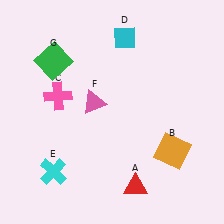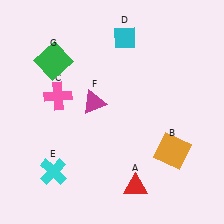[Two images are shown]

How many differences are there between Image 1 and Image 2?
There is 1 difference between the two images.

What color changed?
The triangle (F) changed from pink in Image 1 to magenta in Image 2.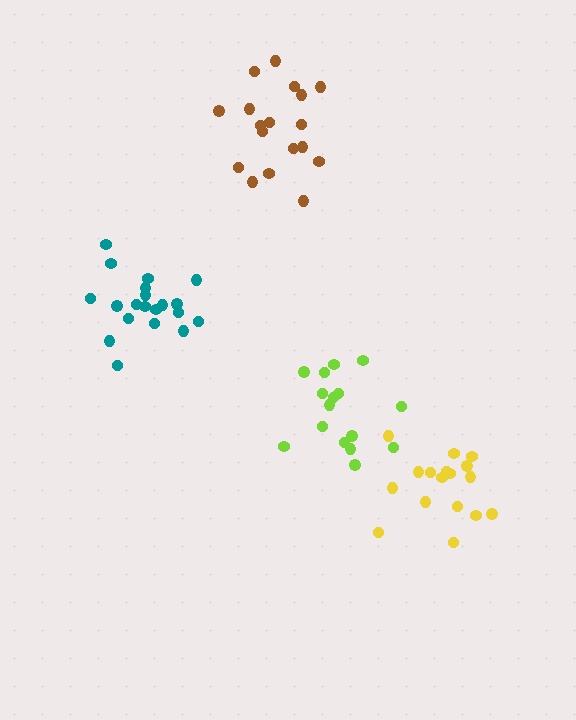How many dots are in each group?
Group 1: 18 dots, Group 2: 16 dots, Group 3: 20 dots, Group 4: 17 dots (71 total).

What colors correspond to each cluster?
The clusters are colored: brown, lime, teal, yellow.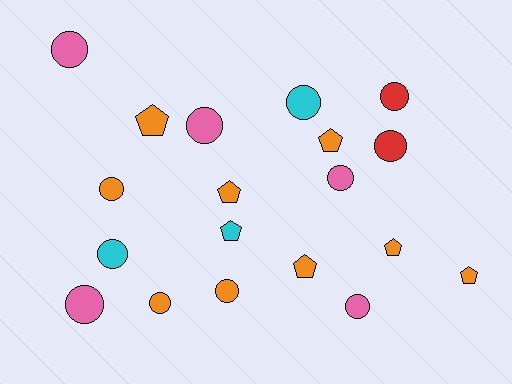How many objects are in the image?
There are 19 objects.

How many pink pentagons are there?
There are no pink pentagons.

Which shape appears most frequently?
Circle, with 12 objects.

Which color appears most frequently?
Orange, with 9 objects.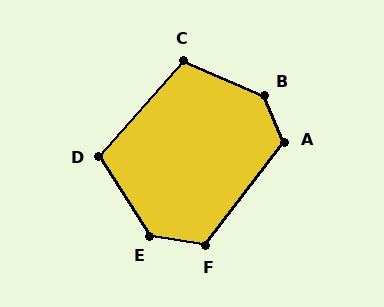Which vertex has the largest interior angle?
B, at approximately 136 degrees.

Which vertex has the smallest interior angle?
D, at approximately 106 degrees.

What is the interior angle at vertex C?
Approximately 108 degrees (obtuse).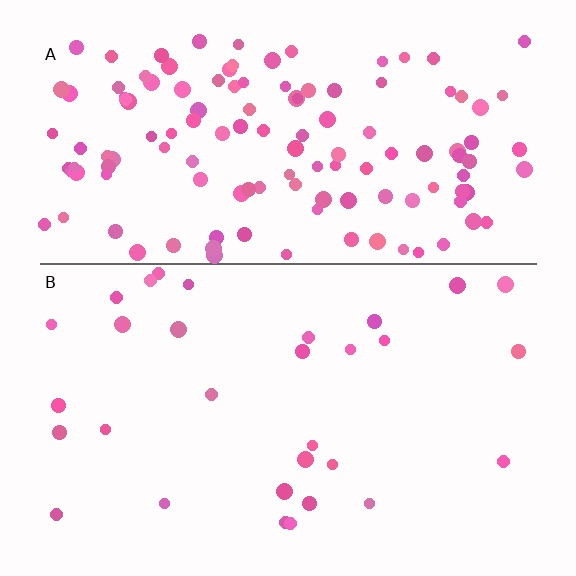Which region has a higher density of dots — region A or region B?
A (the top).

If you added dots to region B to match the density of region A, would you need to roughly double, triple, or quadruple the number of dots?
Approximately quadruple.